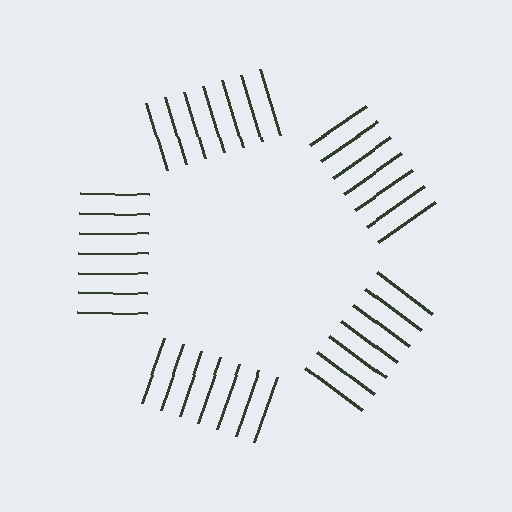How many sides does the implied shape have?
5 sides — the line-ends trace a pentagon.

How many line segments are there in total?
35 — 7 along each of the 5 edges.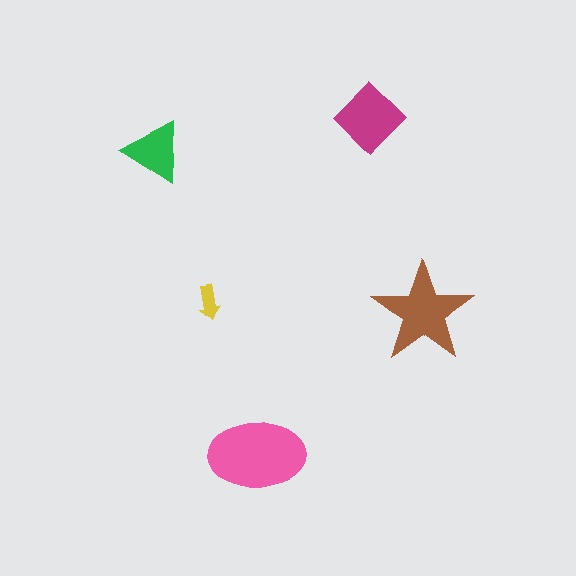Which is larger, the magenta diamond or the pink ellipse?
The pink ellipse.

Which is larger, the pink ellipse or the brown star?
The pink ellipse.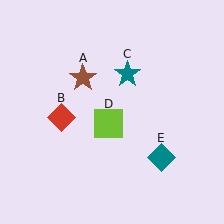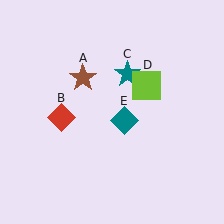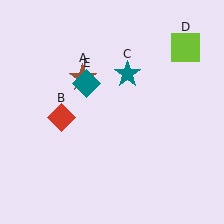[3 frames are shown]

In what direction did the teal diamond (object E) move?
The teal diamond (object E) moved up and to the left.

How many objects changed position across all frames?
2 objects changed position: lime square (object D), teal diamond (object E).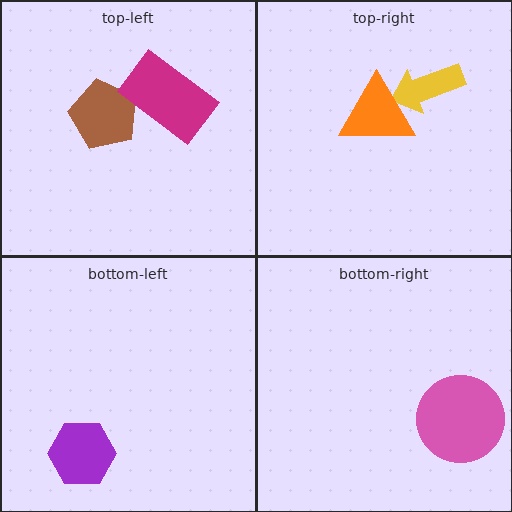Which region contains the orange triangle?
The top-right region.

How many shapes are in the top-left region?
2.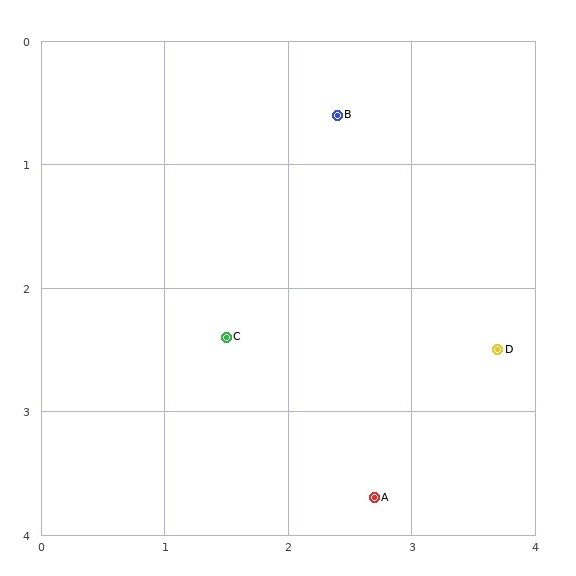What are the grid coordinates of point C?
Point C is at approximately (1.5, 2.4).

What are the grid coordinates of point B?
Point B is at approximately (2.4, 0.6).